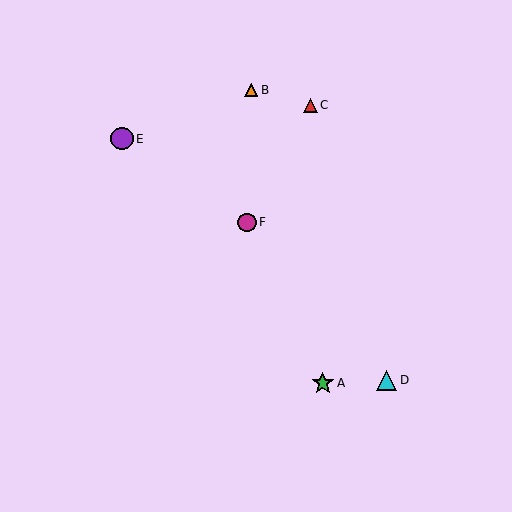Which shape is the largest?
The purple circle (labeled E) is the largest.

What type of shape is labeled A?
Shape A is a green star.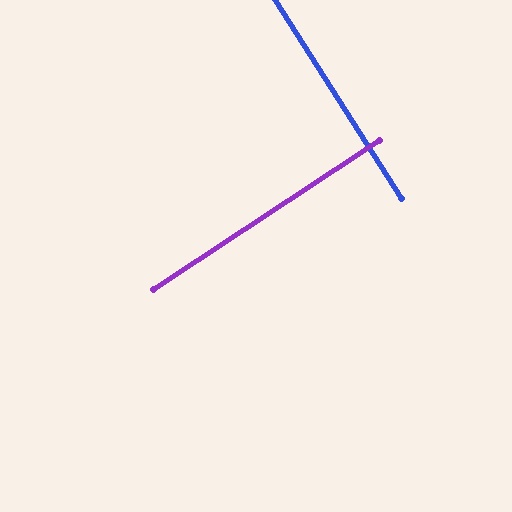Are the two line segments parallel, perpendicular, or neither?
Perpendicular — they meet at approximately 89°.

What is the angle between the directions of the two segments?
Approximately 89 degrees.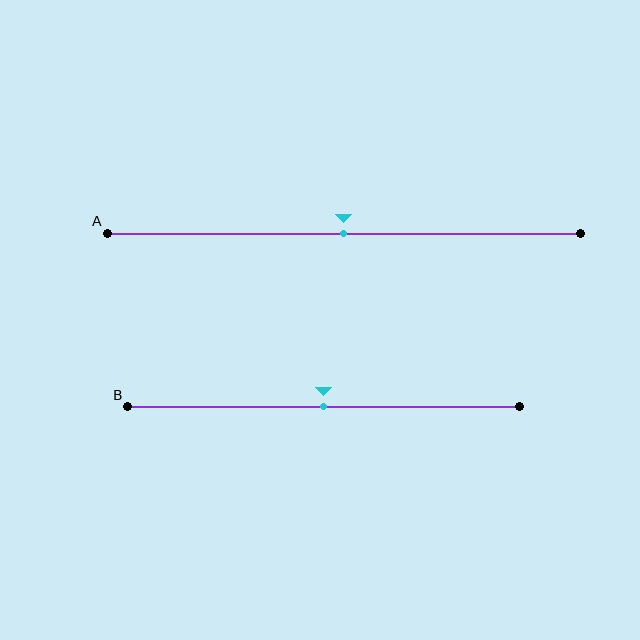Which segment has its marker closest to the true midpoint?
Segment A has its marker closest to the true midpoint.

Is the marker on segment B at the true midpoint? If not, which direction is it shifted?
Yes, the marker on segment B is at the true midpoint.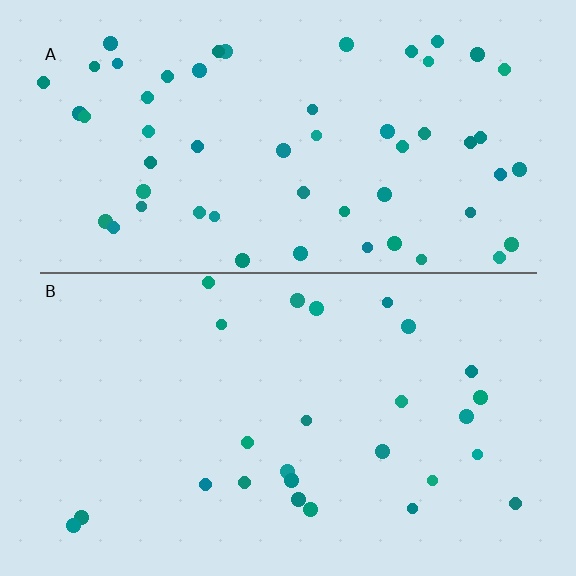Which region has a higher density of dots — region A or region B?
A (the top).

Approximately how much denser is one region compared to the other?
Approximately 2.1× — region A over region B.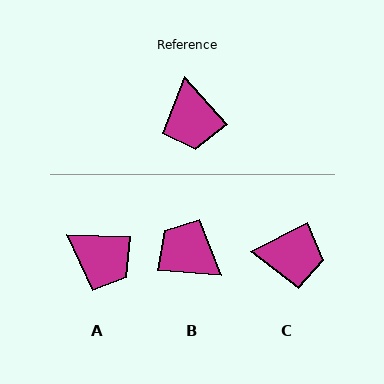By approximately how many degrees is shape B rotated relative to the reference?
Approximately 137 degrees clockwise.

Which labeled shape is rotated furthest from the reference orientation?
B, about 137 degrees away.